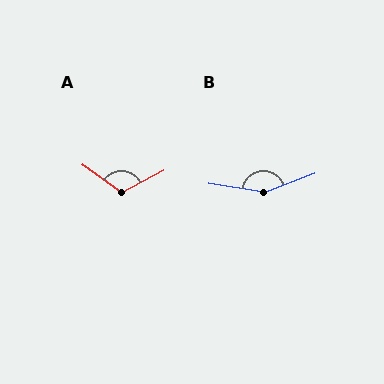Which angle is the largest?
B, at approximately 151 degrees.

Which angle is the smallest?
A, at approximately 117 degrees.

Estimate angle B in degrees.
Approximately 151 degrees.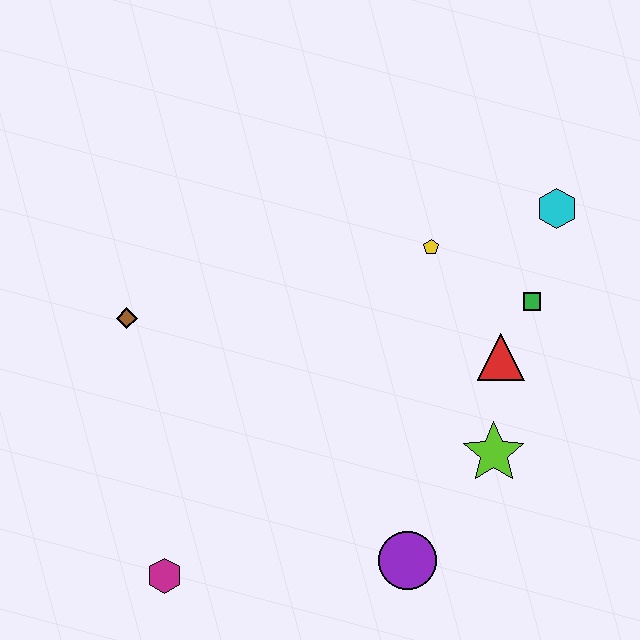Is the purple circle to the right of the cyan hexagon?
No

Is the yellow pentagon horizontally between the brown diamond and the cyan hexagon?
Yes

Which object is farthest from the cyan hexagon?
The magenta hexagon is farthest from the cyan hexagon.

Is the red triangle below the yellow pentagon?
Yes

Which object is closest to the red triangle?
The green square is closest to the red triangle.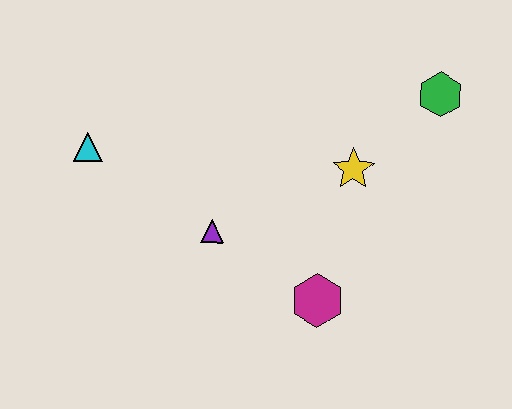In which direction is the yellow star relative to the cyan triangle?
The yellow star is to the right of the cyan triangle.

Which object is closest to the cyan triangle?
The purple triangle is closest to the cyan triangle.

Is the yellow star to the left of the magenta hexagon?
No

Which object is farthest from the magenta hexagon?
The cyan triangle is farthest from the magenta hexagon.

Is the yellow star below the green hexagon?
Yes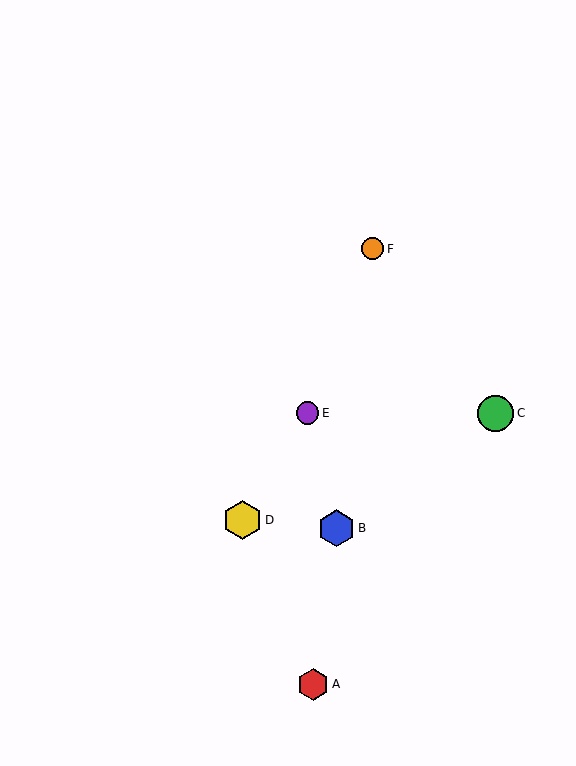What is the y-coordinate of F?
Object F is at y≈249.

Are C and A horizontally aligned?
No, C is at y≈413 and A is at y≈684.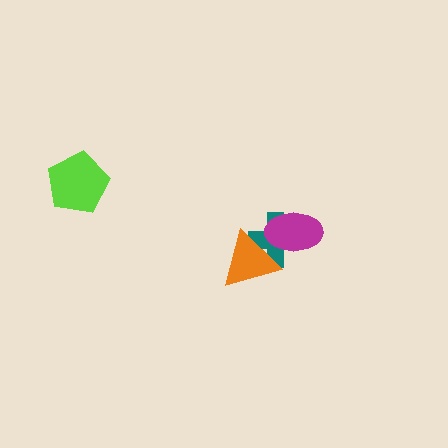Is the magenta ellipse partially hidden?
No, no other shape covers it.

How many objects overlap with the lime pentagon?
0 objects overlap with the lime pentagon.